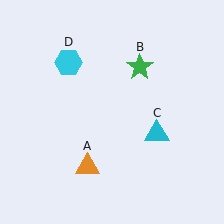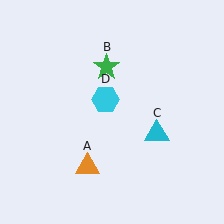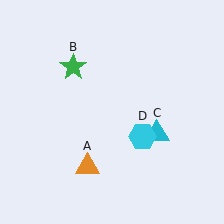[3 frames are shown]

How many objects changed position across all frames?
2 objects changed position: green star (object B), cyan hexagon (object D).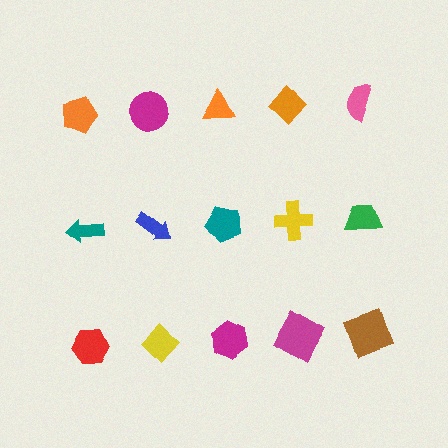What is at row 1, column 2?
A magenta circle.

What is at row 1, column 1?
An orange pentagon.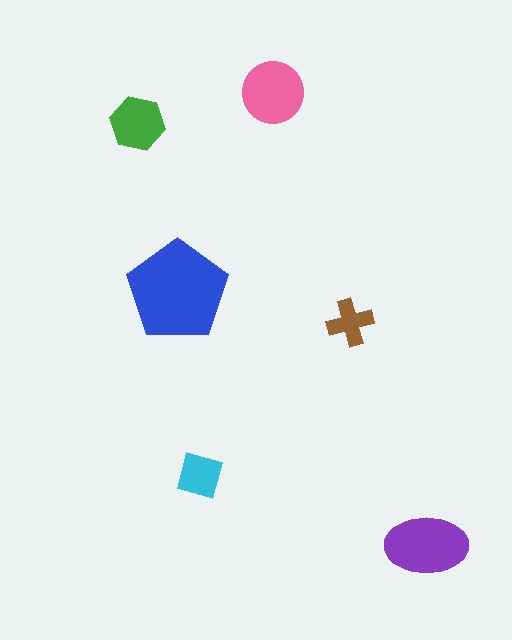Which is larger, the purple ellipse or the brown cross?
The purple ellipse.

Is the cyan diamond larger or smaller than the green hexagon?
Smaller.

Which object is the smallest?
The brown cross.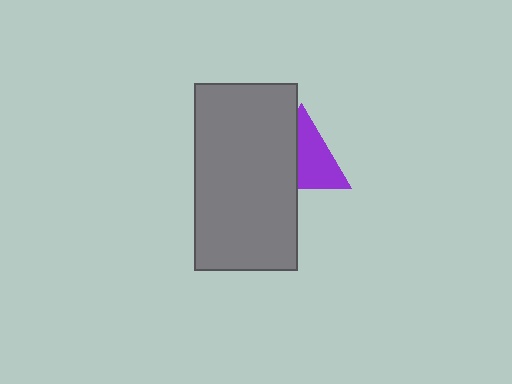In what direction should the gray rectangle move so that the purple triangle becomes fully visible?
The gray rectangle should move left. That is the shortest direction to clear the overlap and leave the purple triangle fully visible.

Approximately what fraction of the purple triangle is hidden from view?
Roughly 42% of the purple triangle is hidden behind the gray rectangle.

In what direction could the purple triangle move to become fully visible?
The purple triangle could move right. That would shift it out from behind the gray rectangle entirely.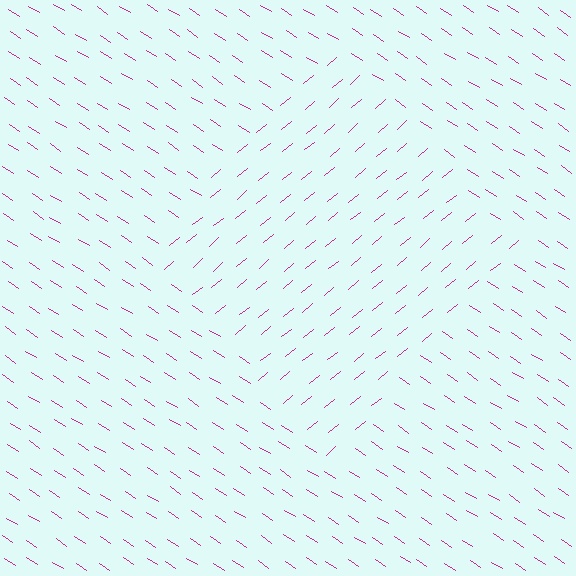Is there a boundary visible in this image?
Yes, there is a texture boundary formed by a change in line orientation.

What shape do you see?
I see a diamond.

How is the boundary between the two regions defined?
The boundary is defined purely by a change in line orientation (approximately 73 degrees difference). All lines are the same color and thickness.